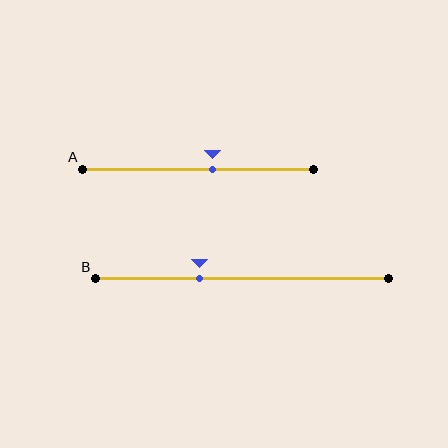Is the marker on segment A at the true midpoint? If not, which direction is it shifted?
No, the marker on segment A is shifted to the right by about 6% of the segment length.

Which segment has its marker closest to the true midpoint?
Segment A has its marker closest to the true midpoint.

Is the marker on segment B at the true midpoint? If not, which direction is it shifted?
No, the marker on segment B is shifted to the left by about 14% of the segment length.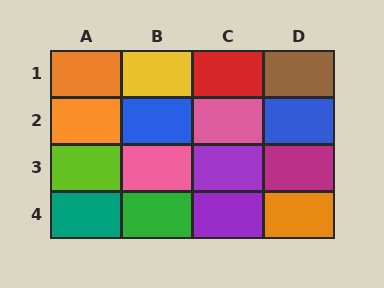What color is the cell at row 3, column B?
Pink.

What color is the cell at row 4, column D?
Orange.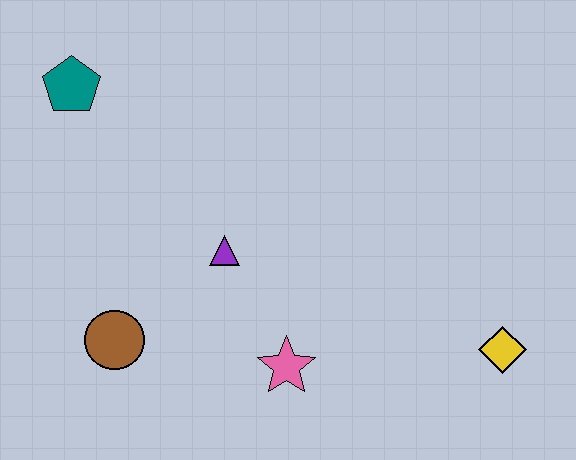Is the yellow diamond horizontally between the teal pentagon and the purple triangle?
No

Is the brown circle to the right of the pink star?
No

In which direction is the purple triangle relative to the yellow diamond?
The purple triangle is to the left of the yellow diamond.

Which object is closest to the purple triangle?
The pink star is closest to the purple triangle.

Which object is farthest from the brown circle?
The yellow diamond is farthest from the brown circle.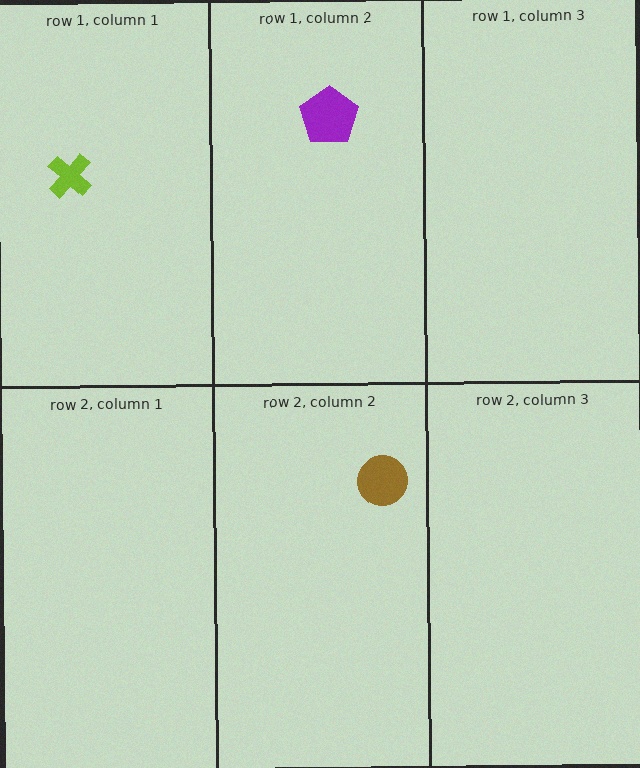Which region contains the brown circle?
The row 2, column 2 region.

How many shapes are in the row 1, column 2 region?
1.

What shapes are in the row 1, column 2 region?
The purple pentagon.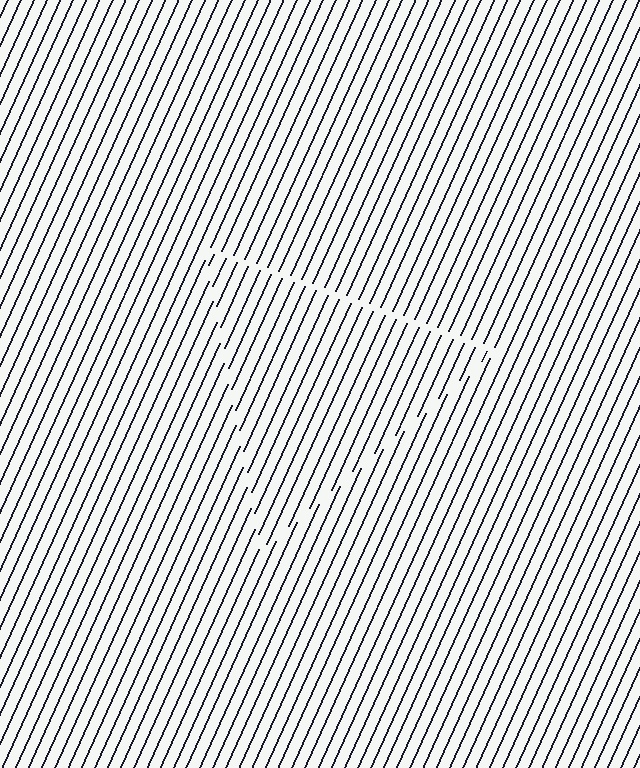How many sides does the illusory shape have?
3 sides — the line-ends trace a triangle.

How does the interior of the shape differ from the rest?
The interior of the shape contains the same grating, shifted by half a period — the contour is defined by the phase discontinuity where line-ends from the inner and outer gratings abut.